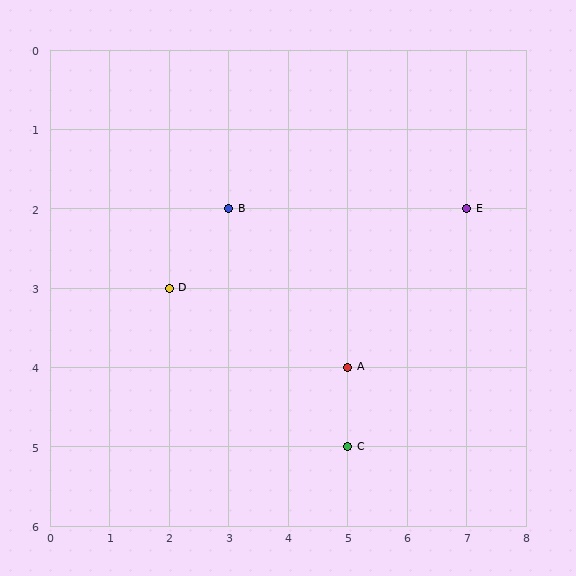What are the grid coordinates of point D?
Point D is at grid coordinates (2, 3).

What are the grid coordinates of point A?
Point A is at grid coordinates (5, 4).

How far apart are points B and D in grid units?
Points B and D are 1 column and 1 row apart (about 1.4 grid units diagonally).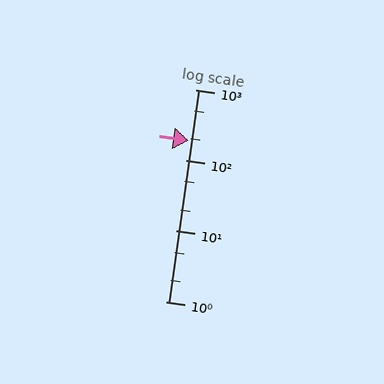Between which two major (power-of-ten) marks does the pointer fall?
The pointer is between 100 and 1000.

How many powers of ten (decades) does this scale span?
The scale spans 3 decades, from 1 to 1000.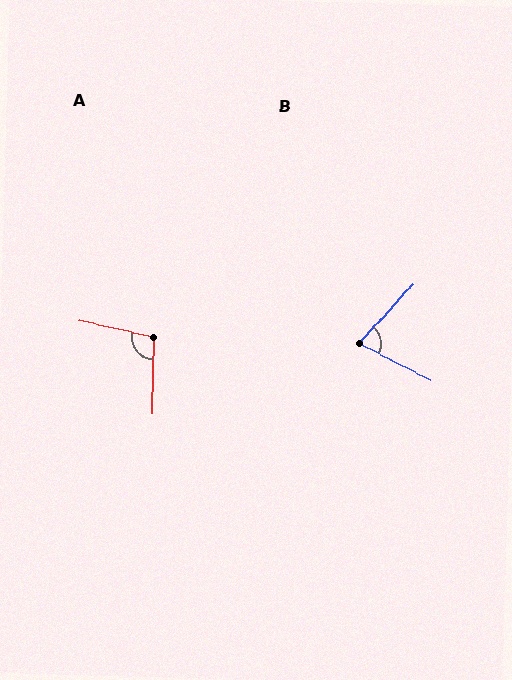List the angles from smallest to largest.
B (74°), A (101°).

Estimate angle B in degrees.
Approximately 74 degrees.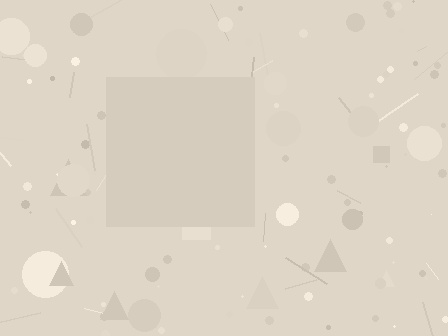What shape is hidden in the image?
A square is hidden in the image.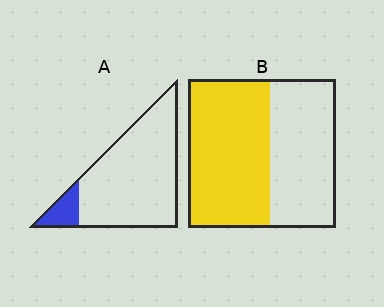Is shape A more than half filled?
No.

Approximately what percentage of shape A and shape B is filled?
A is approximately 10% and B is approximately 55%.